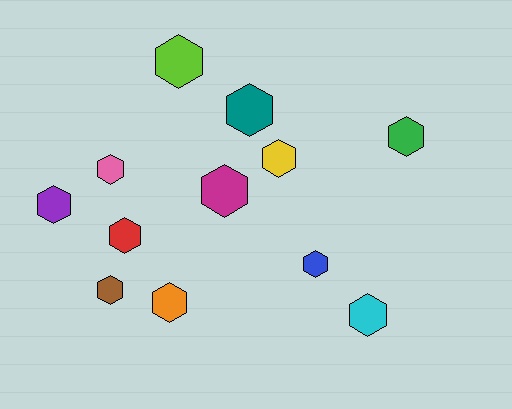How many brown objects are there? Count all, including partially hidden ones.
There is 1 brown object.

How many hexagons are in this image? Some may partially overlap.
There are 12 hexagons.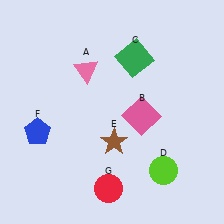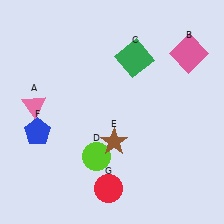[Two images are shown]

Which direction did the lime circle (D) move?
The lime circle (D) moved left.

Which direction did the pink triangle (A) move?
The pink triangle (A) moved left.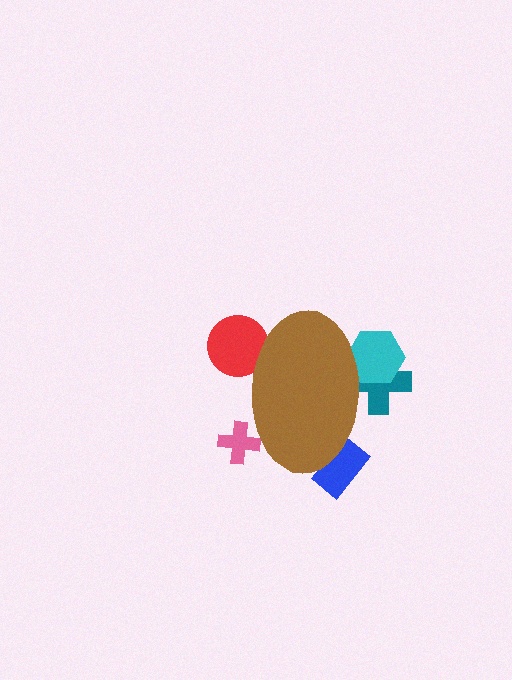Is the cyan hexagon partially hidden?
Yes, the cyan hexagon is partially hidden behind the brown ellipse.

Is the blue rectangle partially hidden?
Yes, the blue rectangle is partially hidden behind the brown ellipse.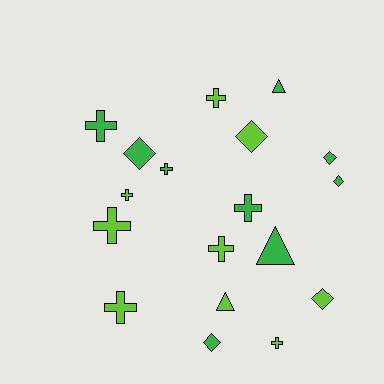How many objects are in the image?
There are 18 objects.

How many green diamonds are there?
There are 4 green diamonds.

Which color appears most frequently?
Lime, with 9 objects.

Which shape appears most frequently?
Cross, with 9 objects.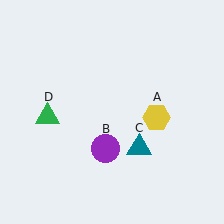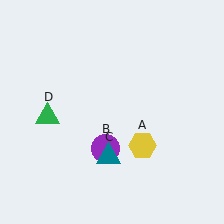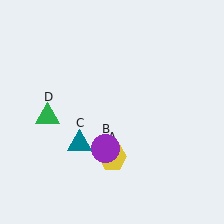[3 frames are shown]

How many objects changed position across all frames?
2 objects changed position: yellow hexagon (object A), teal triangle (object C).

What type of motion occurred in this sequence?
The yellow hexagon (object A), teal triangle (object C) rotated clockwise around the center of the scene.